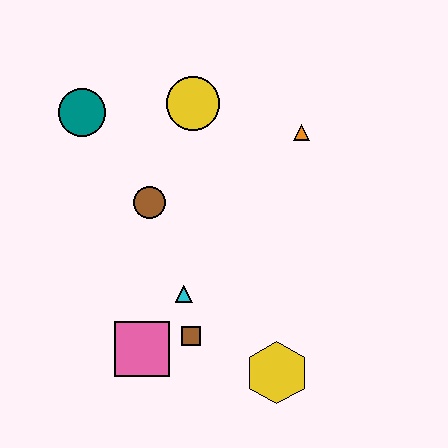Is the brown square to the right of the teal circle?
Yes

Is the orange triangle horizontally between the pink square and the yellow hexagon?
No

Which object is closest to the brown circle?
The cyan triangle is closest to the brown circle.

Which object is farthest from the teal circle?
The yellow hexagon is farthest from the teal circle.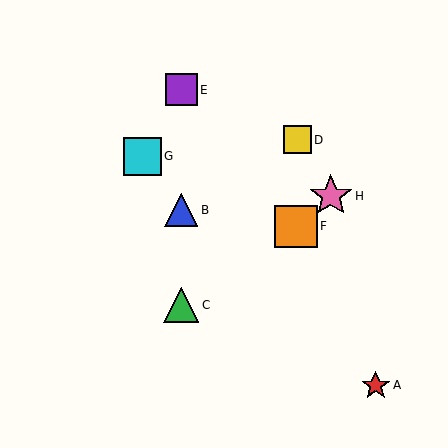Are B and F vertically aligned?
No, B is at x≈181 and F is at x≈296.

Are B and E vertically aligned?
Yes, both are at x≈181.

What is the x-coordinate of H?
Object H is at x≈331.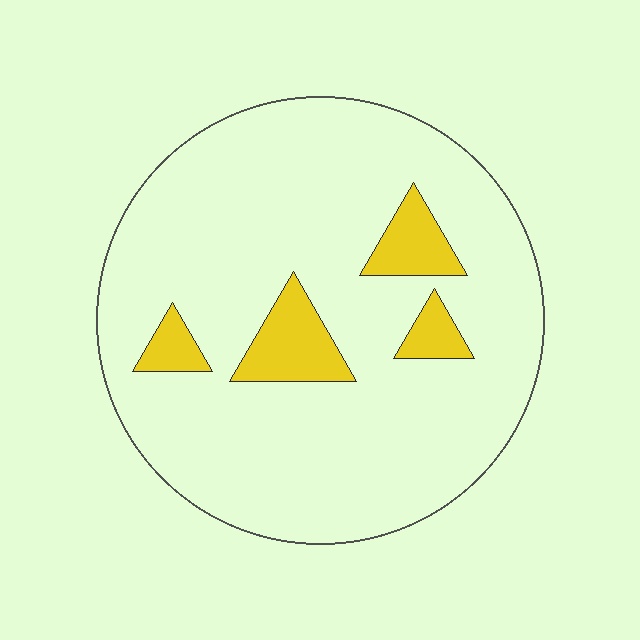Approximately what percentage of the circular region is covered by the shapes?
Approximately 10%.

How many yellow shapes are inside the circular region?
4.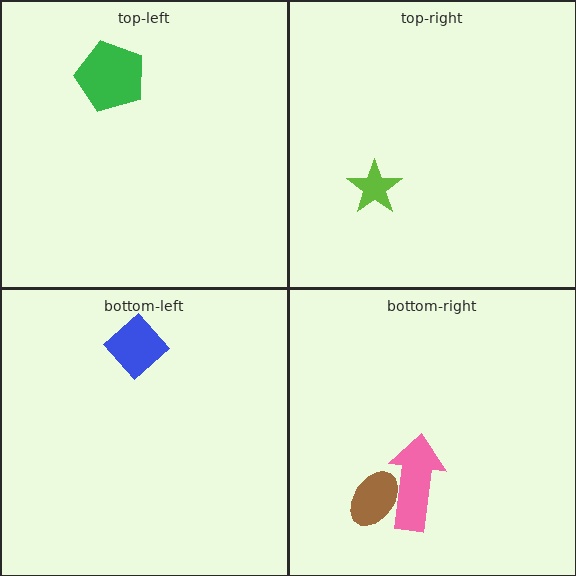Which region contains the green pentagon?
The top-left region.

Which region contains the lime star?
The top-right region.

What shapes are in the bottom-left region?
The blue diamond.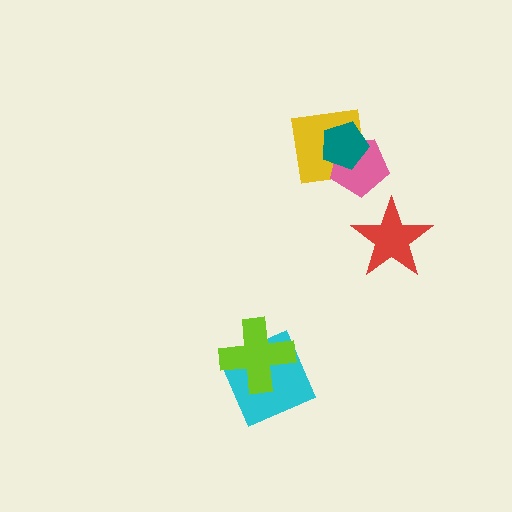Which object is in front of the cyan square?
The lime cross is in front of the cyan square.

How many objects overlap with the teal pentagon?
2 objects overlap with the teal pentagon.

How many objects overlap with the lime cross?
1 object overlaps with the lime cross.